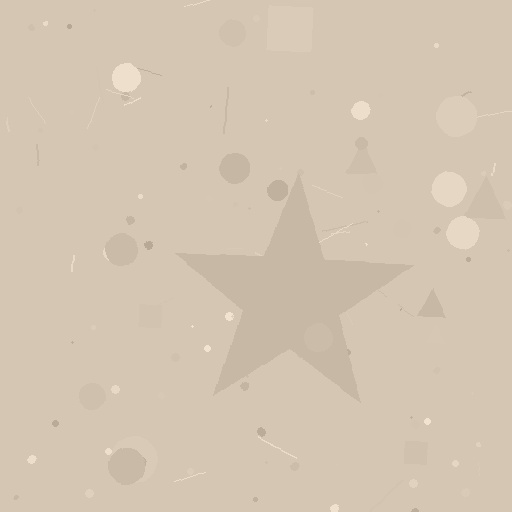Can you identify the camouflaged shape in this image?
The camouflaged shape is a star.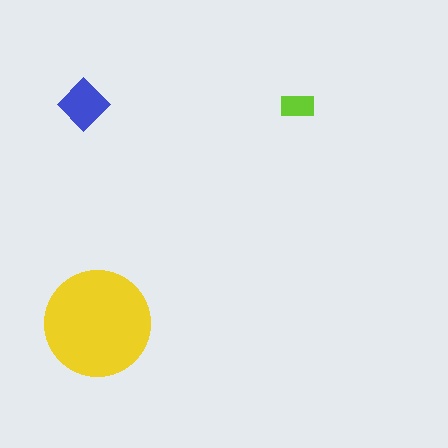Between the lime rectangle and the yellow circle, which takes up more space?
The yellow circle.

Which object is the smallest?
The lime rectangle.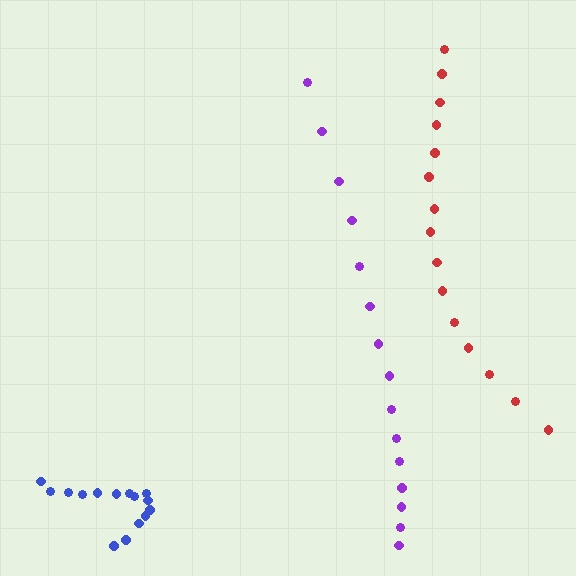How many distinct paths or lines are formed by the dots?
There are 3 distinct paths.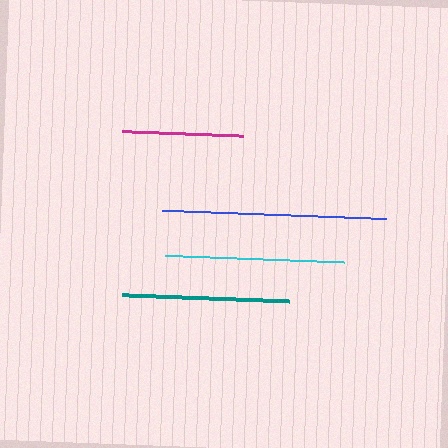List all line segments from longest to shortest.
From longest to shortest: blue, cyan, teal, magenta.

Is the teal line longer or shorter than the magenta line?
The teal line is longer than the magenta line.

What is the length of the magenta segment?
The magenta segment is approximately 121 pixels long.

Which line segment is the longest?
The blue line is the longest at approximately 223 pixels.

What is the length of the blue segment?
The blue segment is approximately 223 pixels long.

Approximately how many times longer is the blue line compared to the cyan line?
The blue line is approximately 1.2 times the length of the cyan line.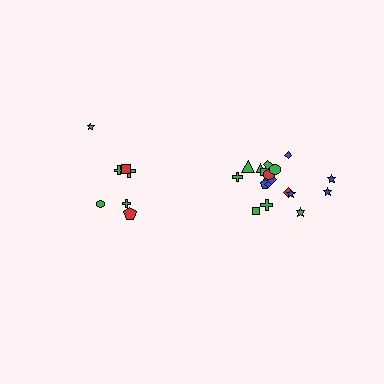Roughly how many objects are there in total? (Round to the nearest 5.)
Roughly 25 objects in total.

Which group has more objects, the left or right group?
The right group.